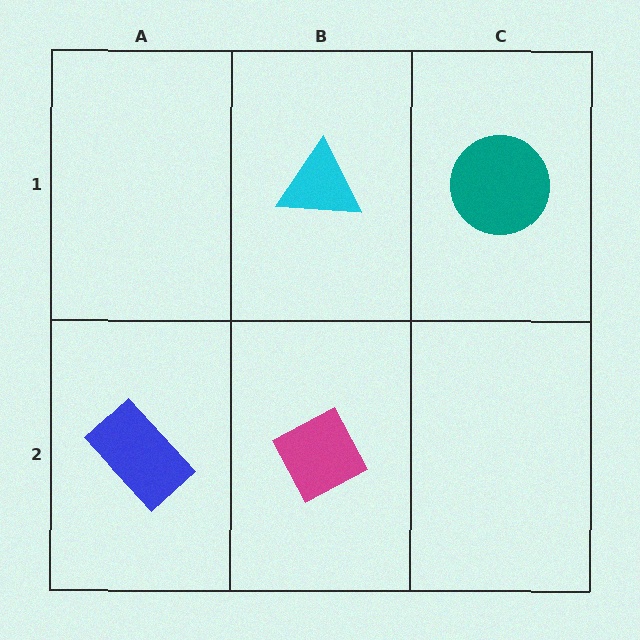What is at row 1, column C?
A teal circle.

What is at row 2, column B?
A magenta diamond.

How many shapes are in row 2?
2 shapes.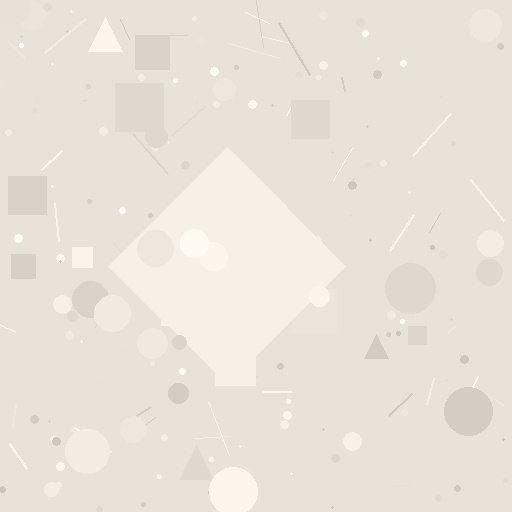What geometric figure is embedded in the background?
A diamond is embedded in the background.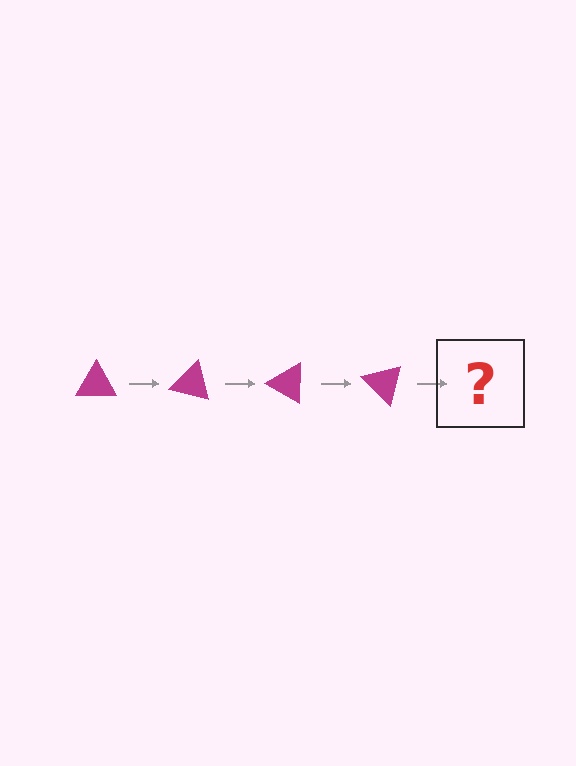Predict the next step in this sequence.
The next step is a magenta triangle rotated 60 degrees.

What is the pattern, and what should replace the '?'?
The pattern is that the triangle rotates 15 degrees each step. The '?' should be a magenta triangle rotated 60 degrees.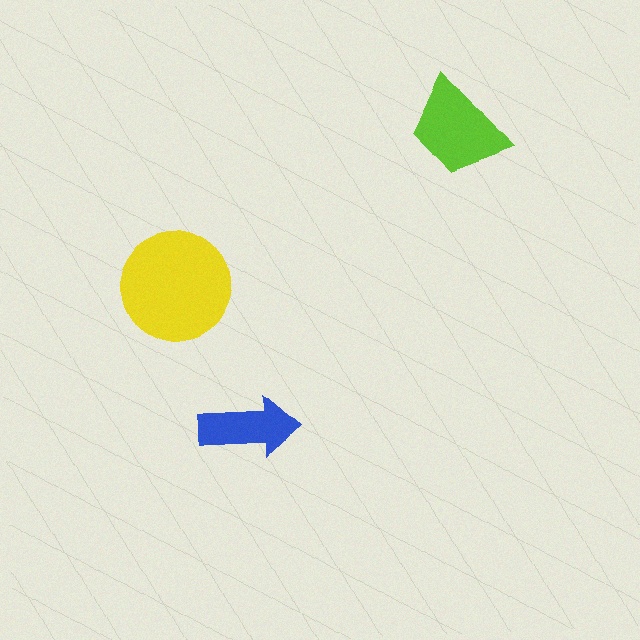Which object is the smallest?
The blue arrow.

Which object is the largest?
The yellow circle.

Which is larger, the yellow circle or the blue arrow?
The yellow circle.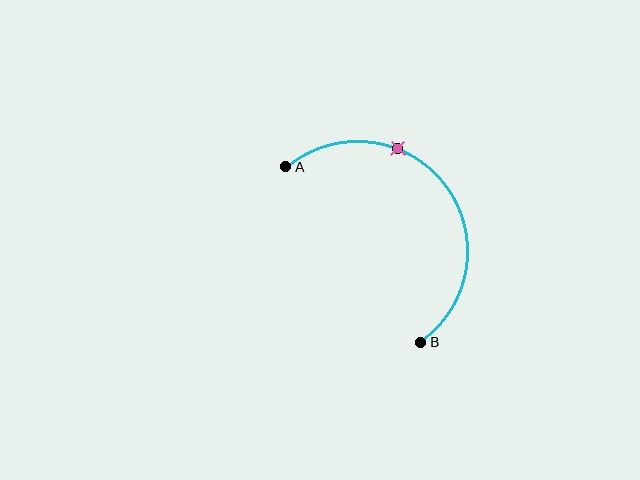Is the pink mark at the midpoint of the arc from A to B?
No. The pink mark lies on the arc but is closer to endpoint A. The arc midpoint would be at the point on the curve equidistant along the arc from both A and B.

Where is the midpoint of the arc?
The arc midpoint is the point on the curve farthest from the straight line joining A and B. It sits above and to the right of that line.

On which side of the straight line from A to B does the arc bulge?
The arc bulges above and to the right of the straight line connecting A and B.